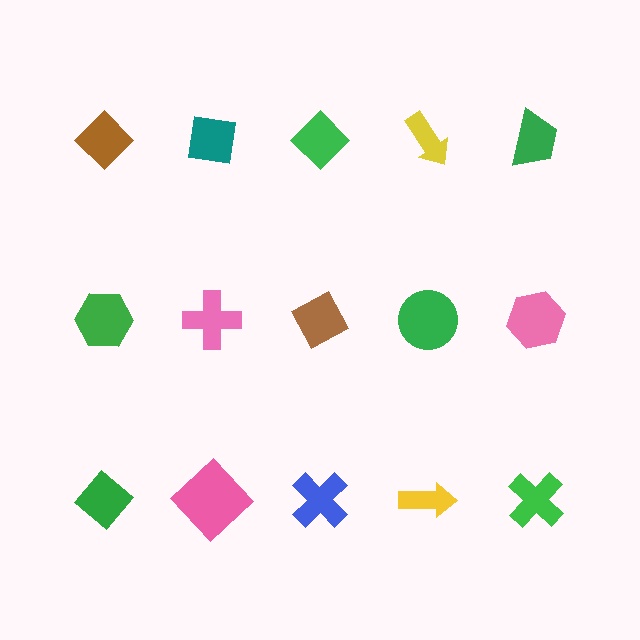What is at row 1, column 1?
A brown diamond.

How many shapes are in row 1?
5 shapes.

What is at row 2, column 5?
A pink hexagon.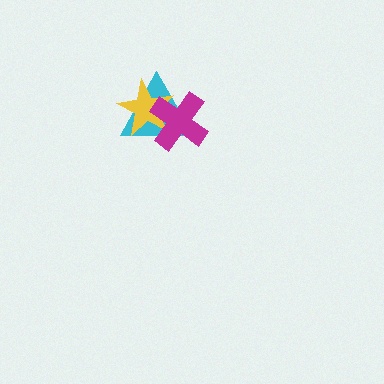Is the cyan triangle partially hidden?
Yes, it is partially covered by another shape.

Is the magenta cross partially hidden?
No, no other shape covers it.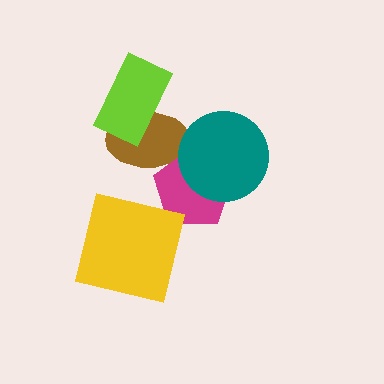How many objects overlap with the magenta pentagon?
2 objects overlap with the magenta pentagon.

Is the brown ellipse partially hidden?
Yes, it is partially covered by another shape.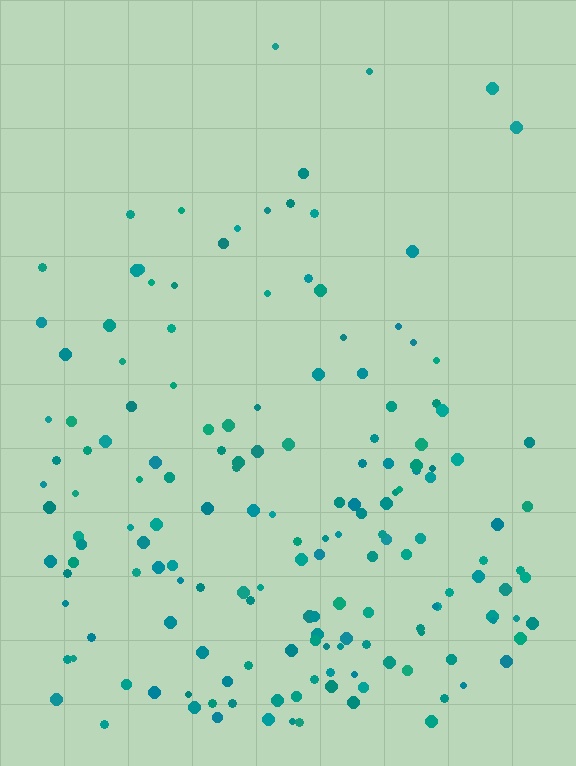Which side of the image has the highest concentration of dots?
The bottom.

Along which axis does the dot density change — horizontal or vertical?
Vertical.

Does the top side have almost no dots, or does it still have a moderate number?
Still a moderate number, just noticeably fewer than the bottom.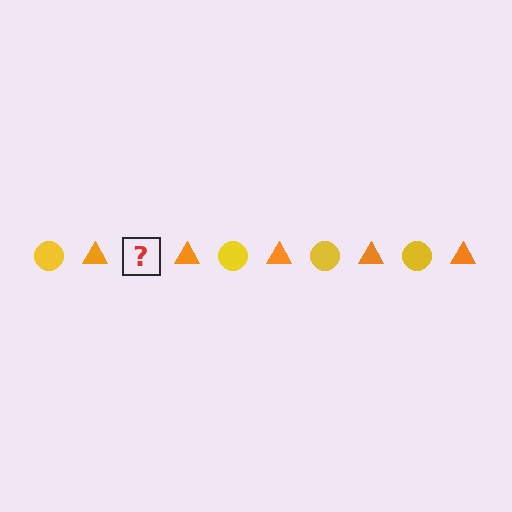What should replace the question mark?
The question mark should be replaced with a yellow circle.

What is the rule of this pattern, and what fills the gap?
The rule is that the pattern alternates between yellow circle and orange triangle. The gap should be filled with a yellow circle.